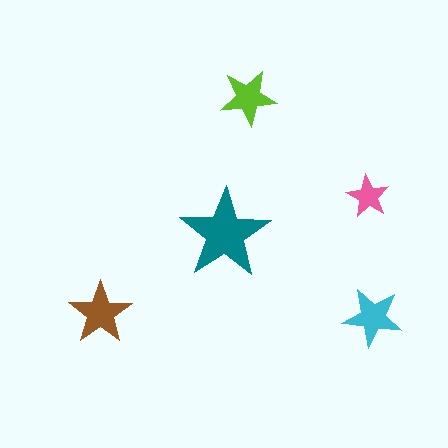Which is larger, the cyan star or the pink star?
The cyan one.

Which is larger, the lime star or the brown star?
The brown one.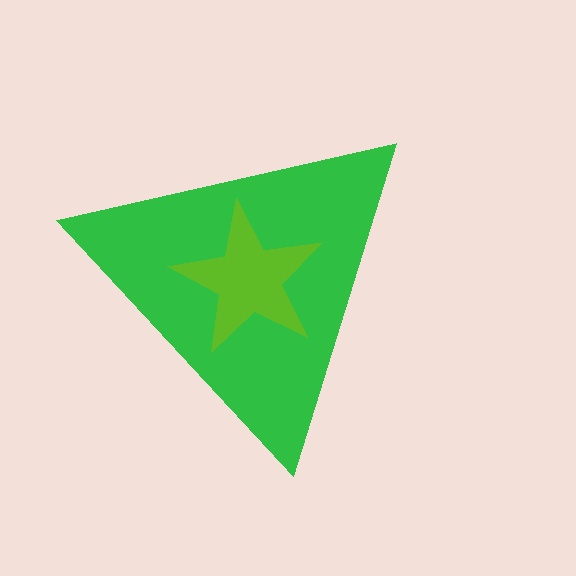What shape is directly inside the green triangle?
The lime star.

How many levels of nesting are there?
2.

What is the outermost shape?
The green triangle.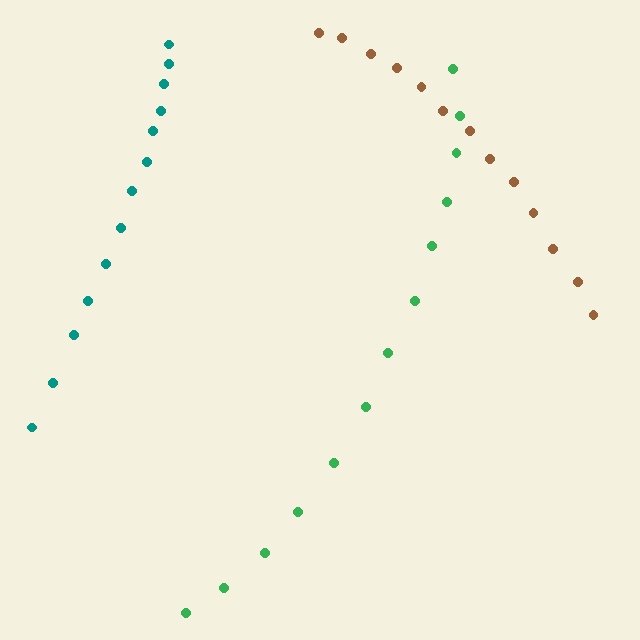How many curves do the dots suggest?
There are 3 distinct paths.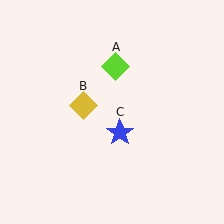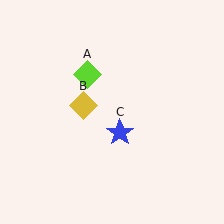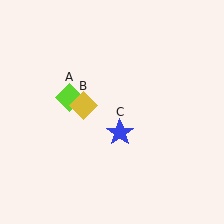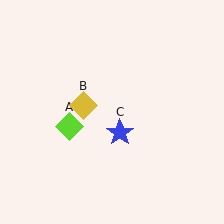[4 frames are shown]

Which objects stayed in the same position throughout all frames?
Yellow diamond (object B) and blue star (object C) remained stationary.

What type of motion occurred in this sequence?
The lime diamond (object A) rotated counterclockwise around the center of the scene.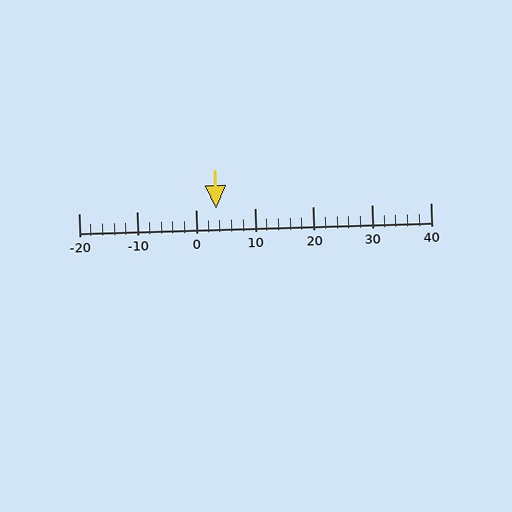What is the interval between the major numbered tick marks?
The major tick marks are spaced 10 units apart.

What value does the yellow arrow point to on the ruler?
The yellow arrow points to approximately 4.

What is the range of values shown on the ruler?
The ruler shows values from -20 to 40.